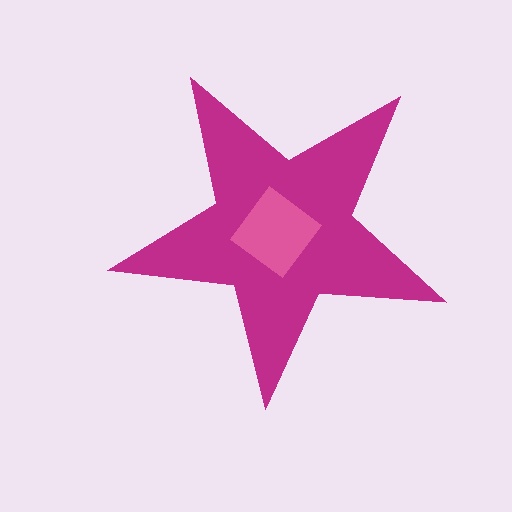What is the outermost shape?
The magenta star.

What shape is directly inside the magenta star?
The pink diamond.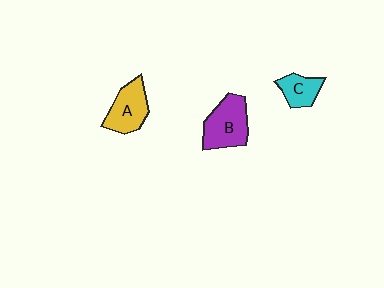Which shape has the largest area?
Shape B (purple).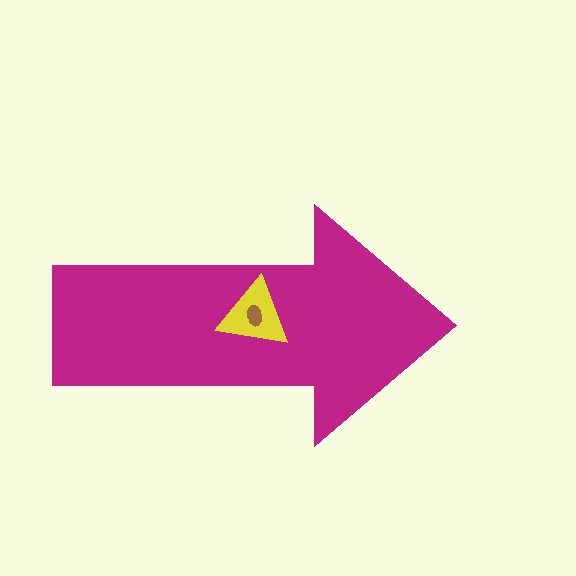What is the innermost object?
The brown ellipse.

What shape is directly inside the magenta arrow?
The yellow triangle.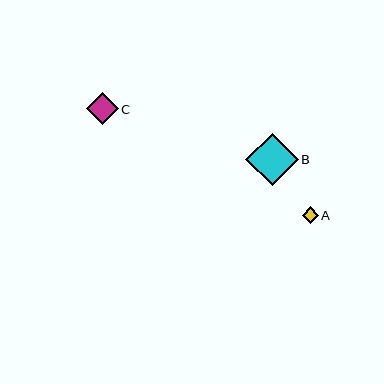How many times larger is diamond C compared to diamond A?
Diamond C is approximately 2.0 times the size of diamond A.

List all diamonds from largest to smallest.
From largest to smallest: B, C, A.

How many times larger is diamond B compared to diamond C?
Diamond B is approximately 1.6 times the size of diamond C.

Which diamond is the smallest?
Diamond A is the smallest with a size of approximately 16 pixels.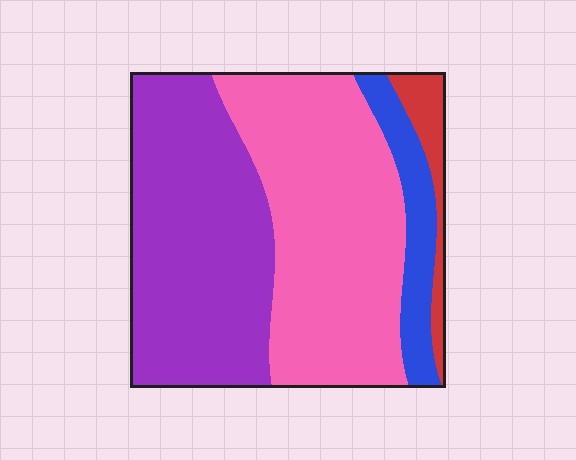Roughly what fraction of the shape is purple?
Purple takes up about two fifths (2/5) of the shape.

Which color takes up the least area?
Red, at roughly 5%.